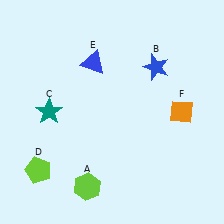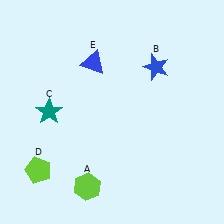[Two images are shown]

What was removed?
The orange diamond (F) was removed in Image 2.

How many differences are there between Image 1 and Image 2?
There is 1 difference between the two images.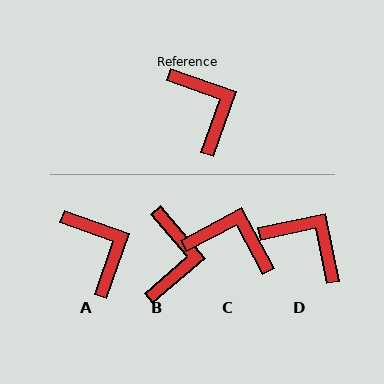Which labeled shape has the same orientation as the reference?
A.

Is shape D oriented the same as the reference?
No, it is off by about 32 degrees.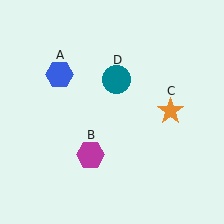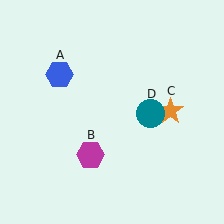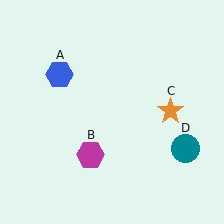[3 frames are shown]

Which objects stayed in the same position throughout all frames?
Blue hexagon (object A) and magenta hexagon (object B) and orange star (object C) remained stationary.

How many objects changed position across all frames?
1 object changed position: teal circle (object D).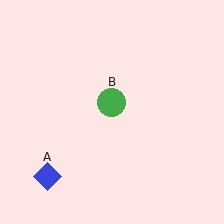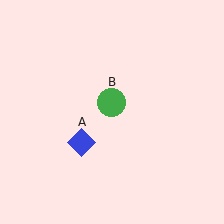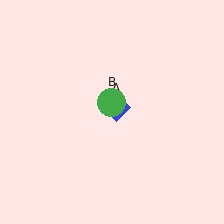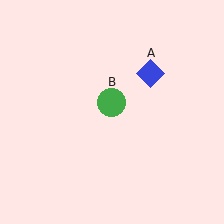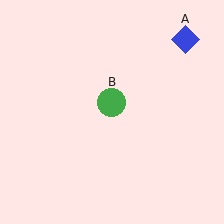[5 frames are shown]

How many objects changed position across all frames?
1 object changed position: blue diamond (object A).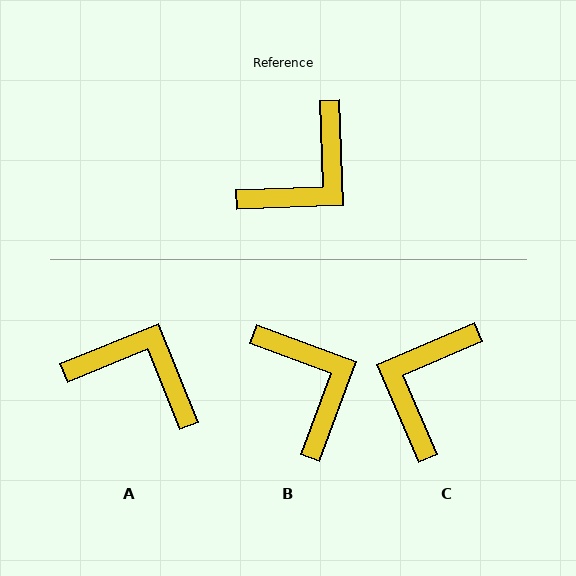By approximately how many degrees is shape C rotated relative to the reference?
Approximately 159 degrees clockwise.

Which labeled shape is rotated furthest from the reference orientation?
C, about 159 degrees away.